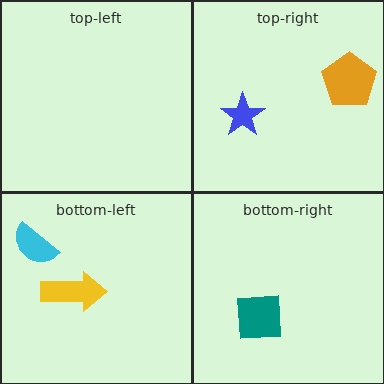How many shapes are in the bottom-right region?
1.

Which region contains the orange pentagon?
The top-right region.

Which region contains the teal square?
The bottom-right region.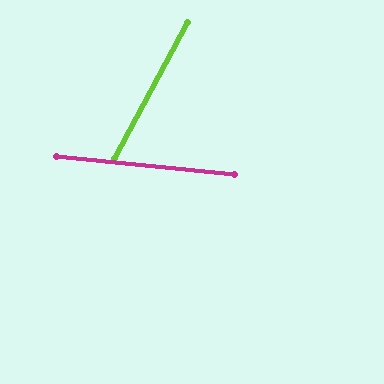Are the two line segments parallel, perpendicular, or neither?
Neither parallel nor perpendicular — they differ by about 67°.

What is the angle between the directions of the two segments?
Approximately 67 degrees.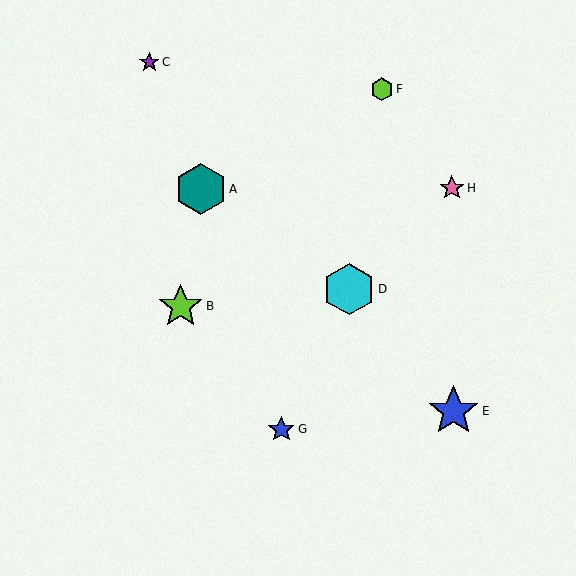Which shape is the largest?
The cyan hexagon (labeled D) is the largest.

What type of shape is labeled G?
Shape G is a blue star.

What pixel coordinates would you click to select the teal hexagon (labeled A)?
Click at (201, 189) to select the teal hexagon A.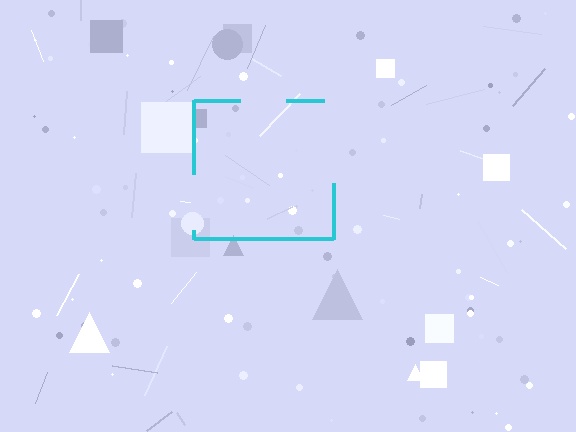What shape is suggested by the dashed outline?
The dashed outline suggests a square.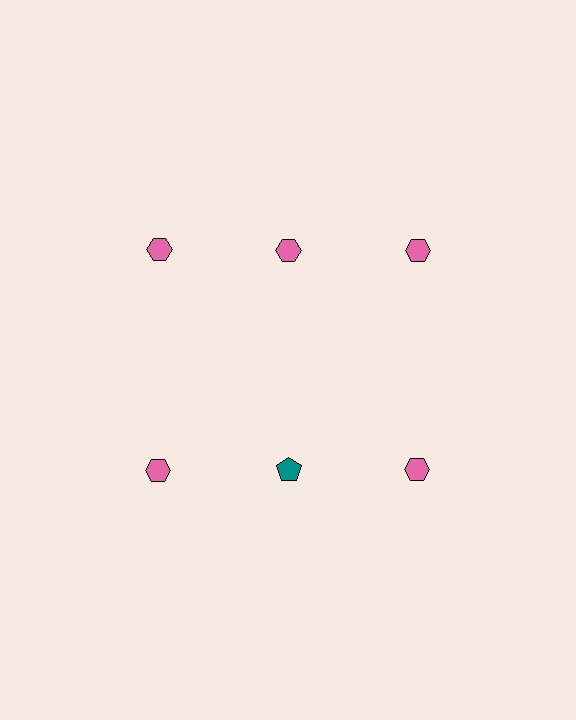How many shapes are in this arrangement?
There are 6 shapes arranged in a grid pattern.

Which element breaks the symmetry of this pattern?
The teal pentagon in the second row, second from left column breaks the symmetry. All other shapes are pink hexagons.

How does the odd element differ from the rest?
It differs in both color (teal instead of pink) and shape (pentagon instead of hexagon).